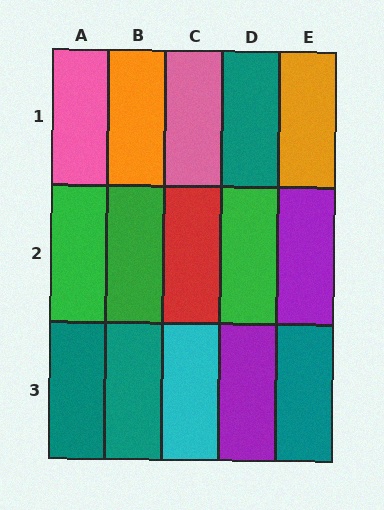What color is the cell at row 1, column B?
Orange.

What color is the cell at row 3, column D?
Purple.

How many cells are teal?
4 cells are teal.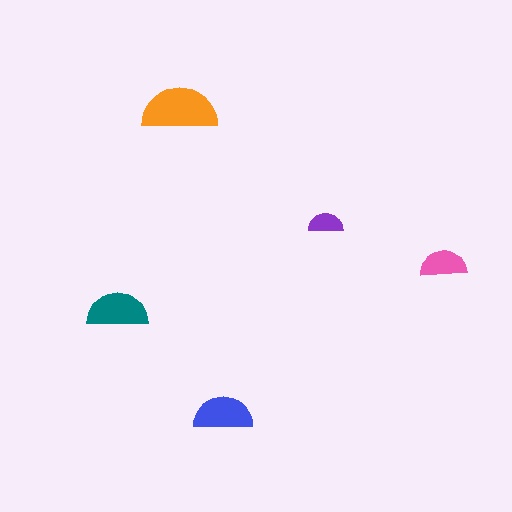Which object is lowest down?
The blue semicircle is bottommost.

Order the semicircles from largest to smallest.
the orange one, the teal one, the blue one, the pink one, the purple one.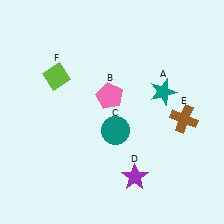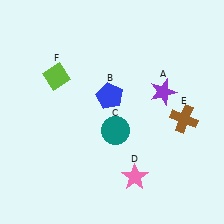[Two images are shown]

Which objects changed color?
A changed from teal to purple. B changed from pink to blue. D changed from purple to pink.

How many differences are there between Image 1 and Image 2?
There are 3 differences between the two images.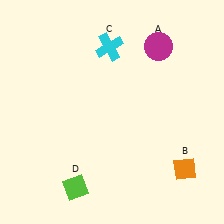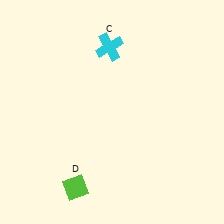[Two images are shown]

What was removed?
The orange diamond (B), the magenta circle (A) were removed in Image 2.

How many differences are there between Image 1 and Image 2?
There are 2 differences between the two images.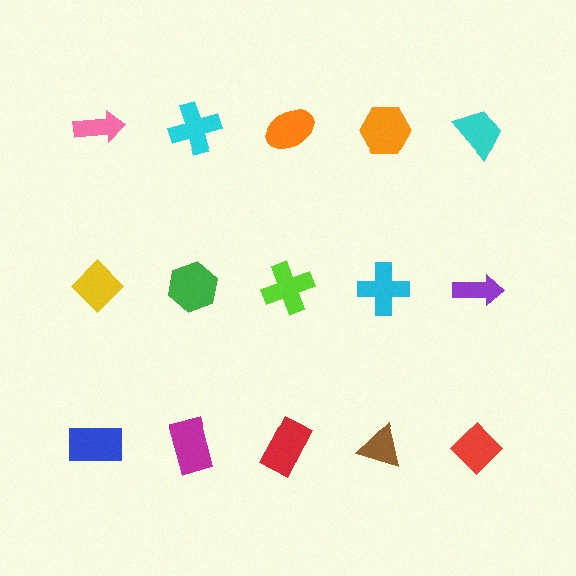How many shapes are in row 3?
5 shapes.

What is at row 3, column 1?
A blue rectangle.